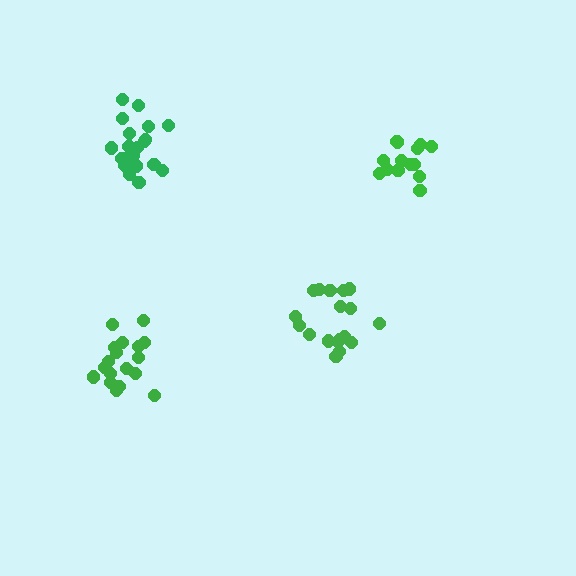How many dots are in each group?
Group 1: 20 dots, Group 2: 14 dots, Group 3: 18 dots, Group 4: 18 dots (70 total).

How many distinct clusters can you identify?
There are 4 distinct clusters.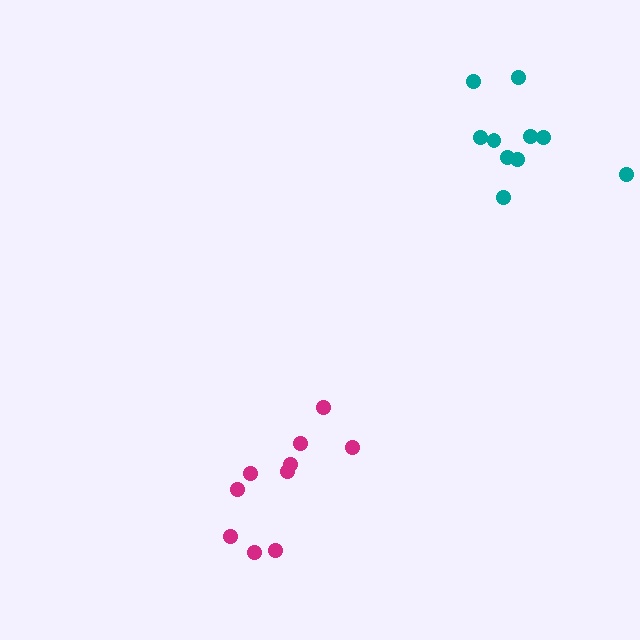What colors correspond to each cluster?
The clusters are colored: magenta, teal.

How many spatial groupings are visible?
There are 2 spatial groupings.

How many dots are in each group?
Group 1: 10 dots, Group 2: 10 dots (20 total).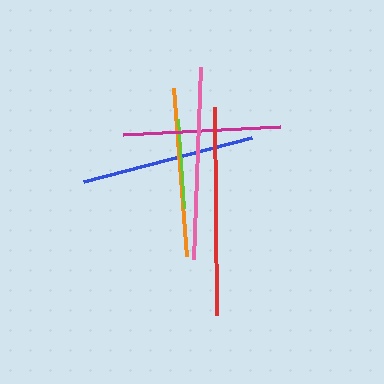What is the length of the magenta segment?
The magenta segment is approximately 158 pixels long.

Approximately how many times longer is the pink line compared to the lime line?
The pink line is approximately 2.2 times the length of the lime line.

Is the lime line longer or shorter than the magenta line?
The magenta line is longer than the lime line.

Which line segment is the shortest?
The lime line is the shortest at approximately 89 pixels.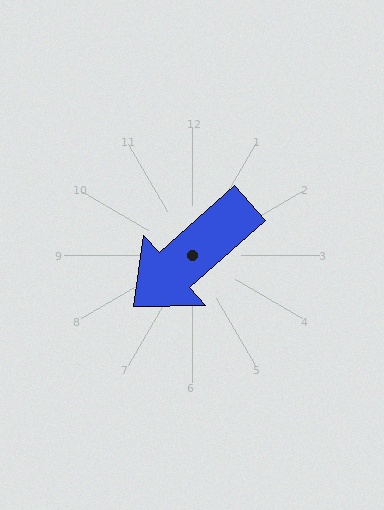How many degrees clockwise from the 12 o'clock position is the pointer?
Approximately 229 degrees.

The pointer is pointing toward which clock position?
Roughly 8 o'clock.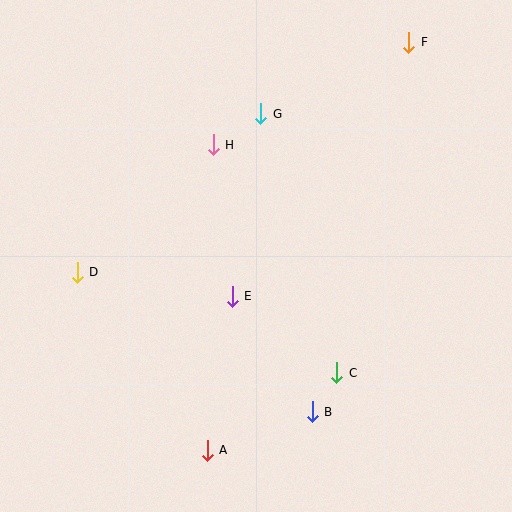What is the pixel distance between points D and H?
The distance between D and H is 186 pixels.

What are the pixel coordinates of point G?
Point G is at (261, 114).